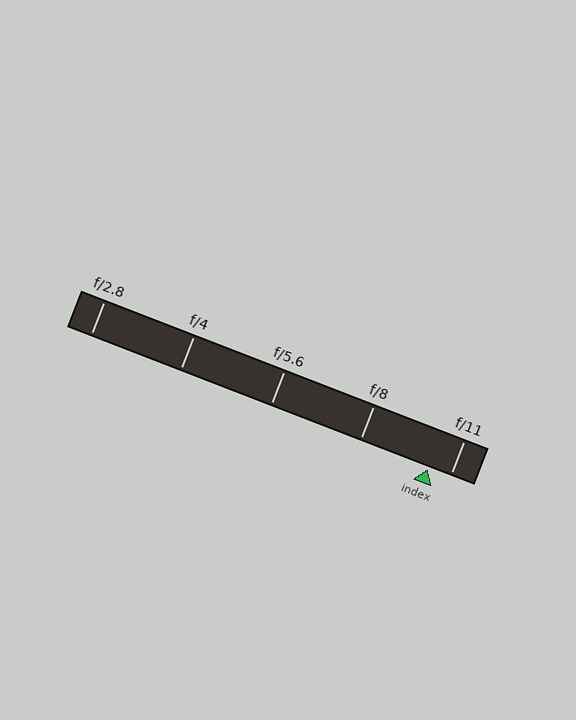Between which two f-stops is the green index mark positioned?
The index mark is between f/8 and f/11.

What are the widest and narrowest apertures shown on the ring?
The widest aperture shown is f/2.8 and the narrowest is f/11.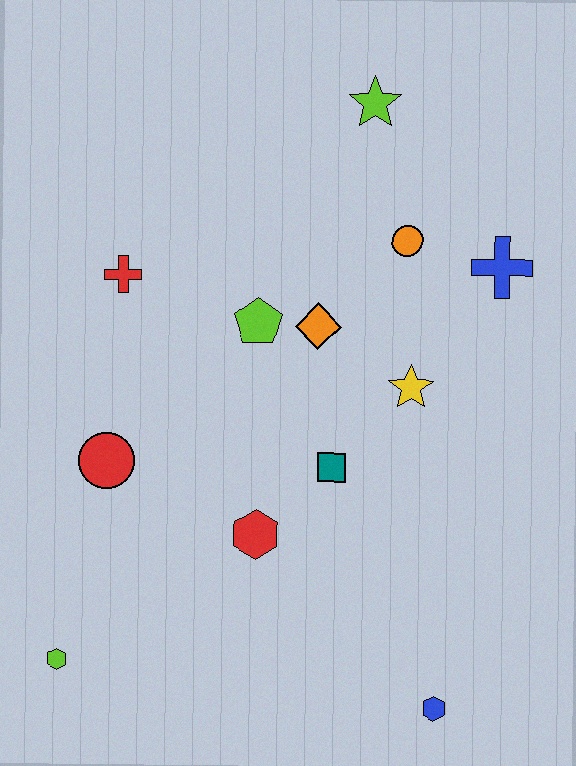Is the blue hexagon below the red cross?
Yes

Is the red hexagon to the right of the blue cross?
No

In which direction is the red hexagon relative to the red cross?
The red hexagon is below the red cross.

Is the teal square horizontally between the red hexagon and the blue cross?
Yes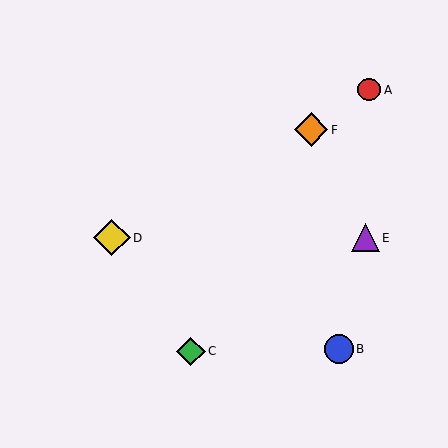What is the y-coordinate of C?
Object C is at y≈351.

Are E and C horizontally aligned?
No, E is at y≈238 and C is at y≈351.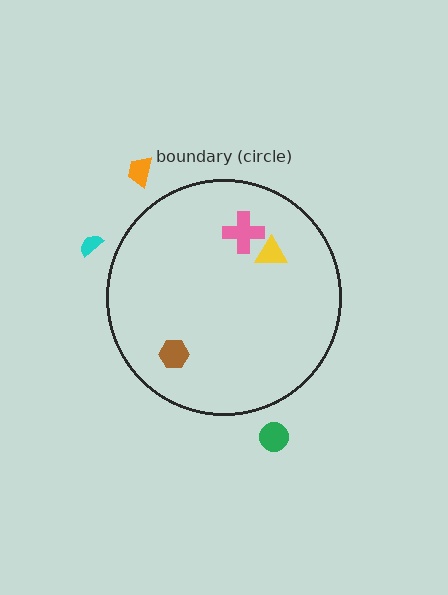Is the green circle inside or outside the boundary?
Outside.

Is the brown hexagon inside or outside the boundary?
Inside.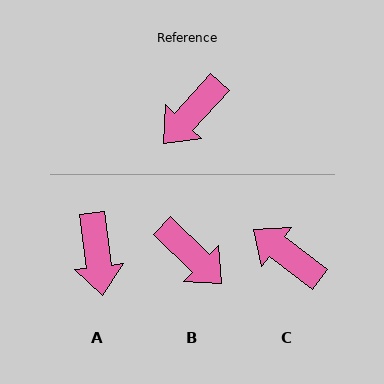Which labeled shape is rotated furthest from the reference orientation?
B, about 88 degrees away.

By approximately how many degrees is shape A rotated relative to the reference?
Approximately 50 degrees counter-clockwise.